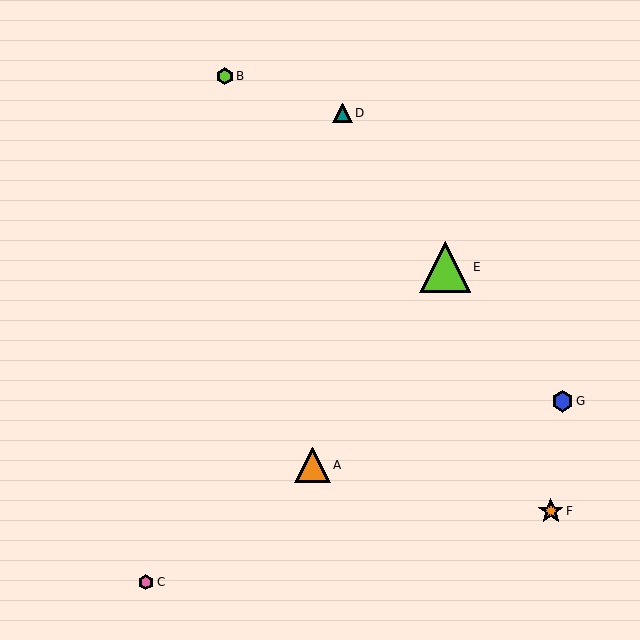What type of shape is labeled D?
Shape D is a teal triangle.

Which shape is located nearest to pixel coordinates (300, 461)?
The orange triangle (labeled A) at (313, 465) is nearest to that location.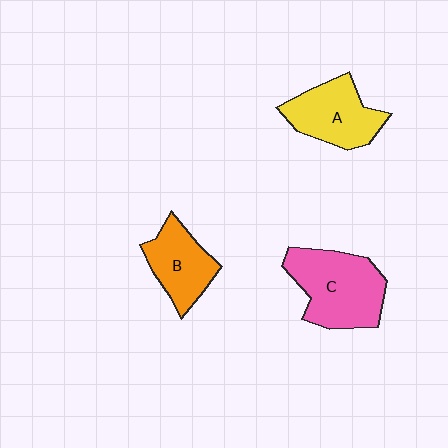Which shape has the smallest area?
Shape B (orange).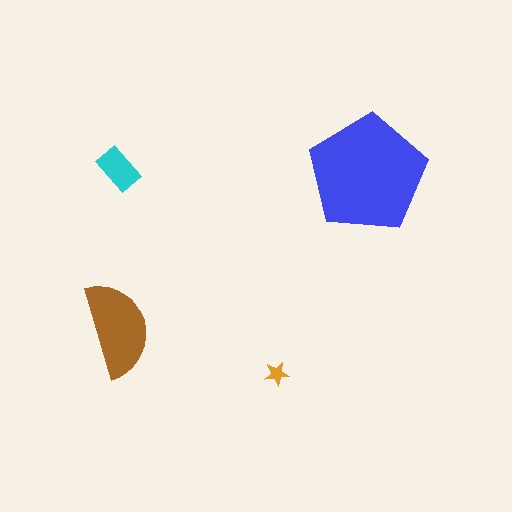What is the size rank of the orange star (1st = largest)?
4th.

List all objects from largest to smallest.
The blue pentagon, the brown semicircle, the cyan rectangle, the orange star.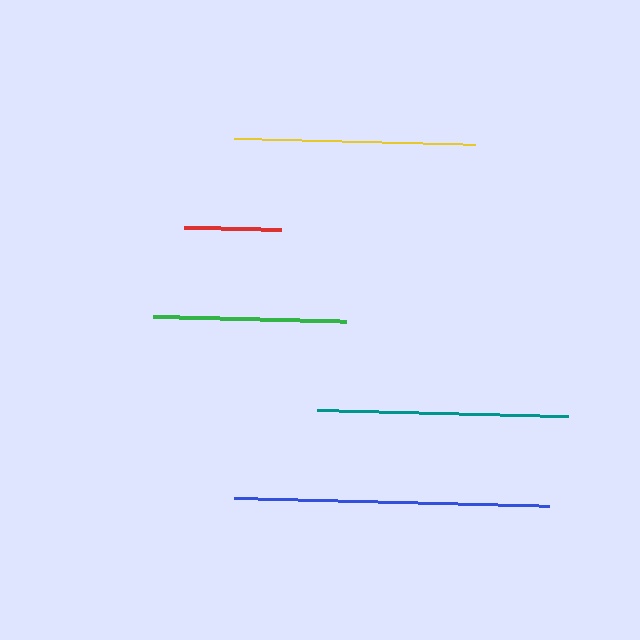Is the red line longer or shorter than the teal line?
The teal line is longer than the red line.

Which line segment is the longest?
The blue line is the longest at approximately 315 pixels.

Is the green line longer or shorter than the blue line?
The blue line is longer than the green line.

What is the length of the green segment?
The green segment is approximately 192 pixels long.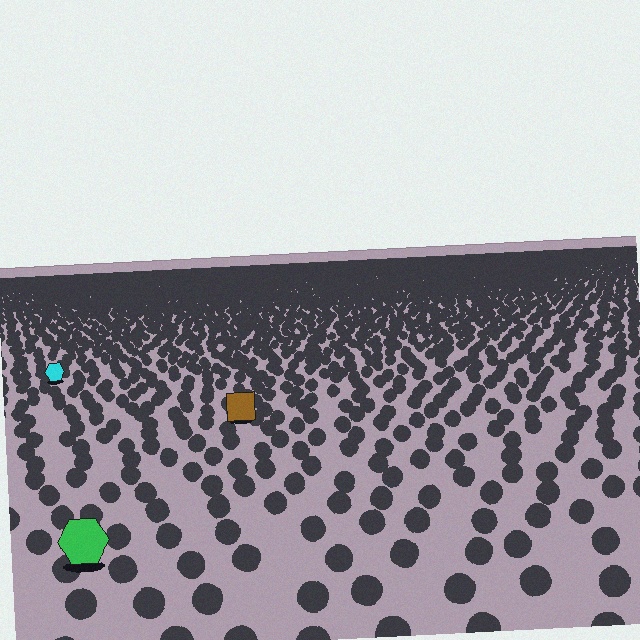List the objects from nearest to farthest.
From nearest to farthest: the green hexagon, the brown square, the cyan hexagon.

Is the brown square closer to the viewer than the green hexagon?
No. The green hexagon is closer — you can tell from the texture gradient: the ground texture is coarser near it.